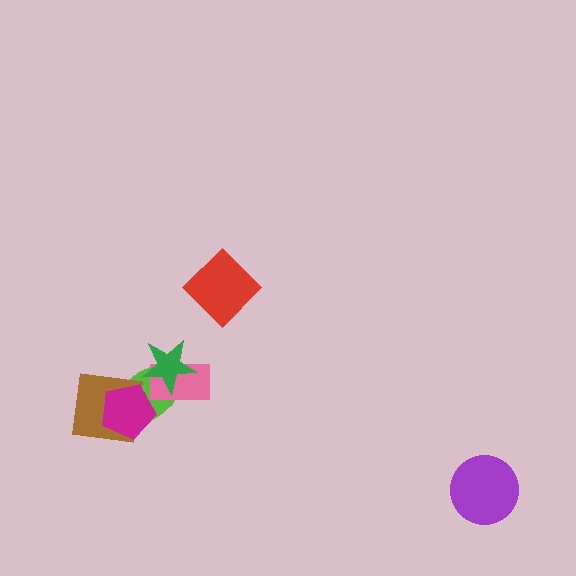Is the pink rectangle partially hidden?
Yes, it is partially covered by another shape.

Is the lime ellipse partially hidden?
Yes, it is partially covered by another shape.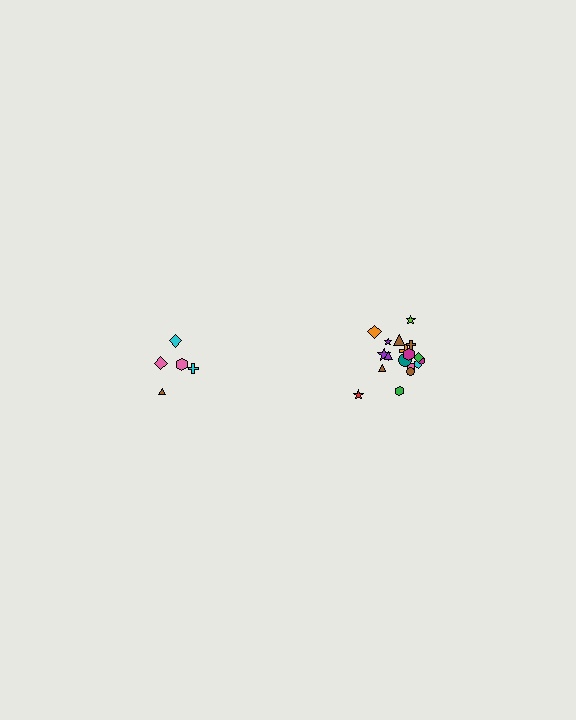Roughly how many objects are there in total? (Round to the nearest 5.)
Roughly 25 objects in total.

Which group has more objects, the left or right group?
The right group.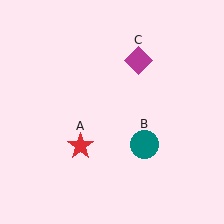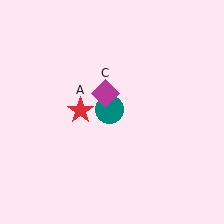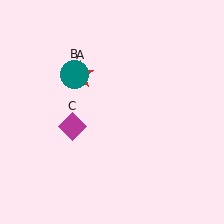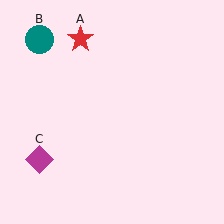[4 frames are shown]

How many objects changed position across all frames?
3 objects changed position: red star (object A), teal circle (object B), magenta diamond (object C).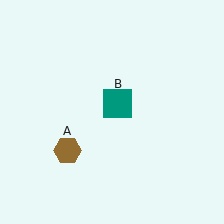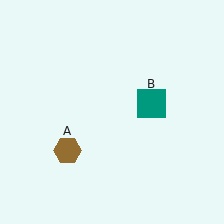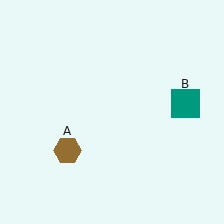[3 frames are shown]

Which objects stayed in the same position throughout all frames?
Brown hexagon (object A) remained stationary.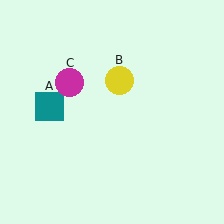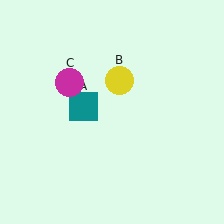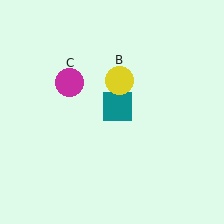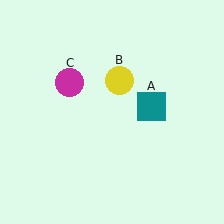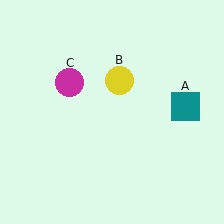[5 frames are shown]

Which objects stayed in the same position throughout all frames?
Yellow circle (object B) and magenta circle (object C) remained stationary.